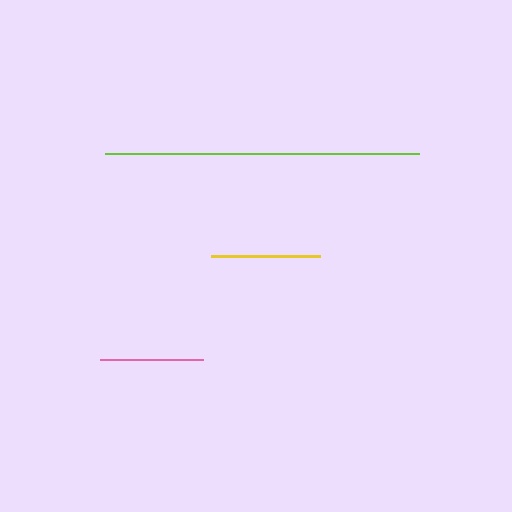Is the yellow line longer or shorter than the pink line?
The yellow line is longer than the pink line.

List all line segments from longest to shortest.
From longest to shortest: lime, yellow, pink.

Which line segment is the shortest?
The pink line is the shortest at approximately 103 pixels.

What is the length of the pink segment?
The pink segment is approximately 103 pixels long.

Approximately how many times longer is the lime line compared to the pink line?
The lime line is approximately 3.0 times the length of the pink line.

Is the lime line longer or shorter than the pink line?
The lime line is longer than the pink line.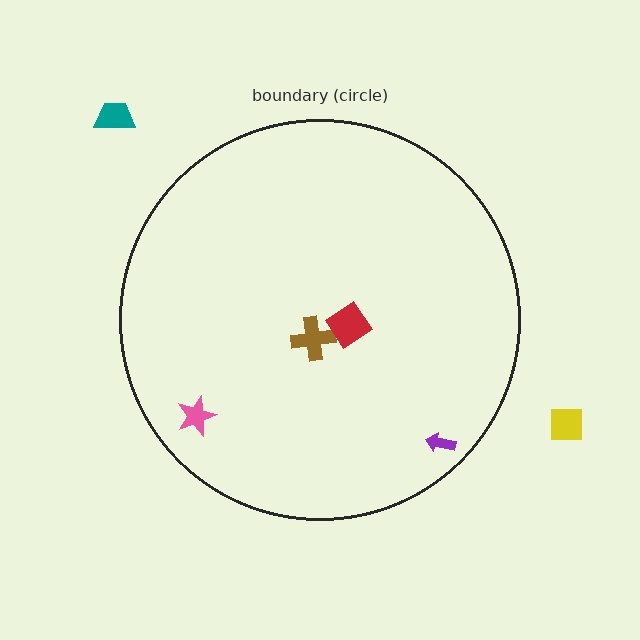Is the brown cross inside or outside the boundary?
Inside.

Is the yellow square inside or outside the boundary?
Outside.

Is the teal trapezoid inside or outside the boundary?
Outside.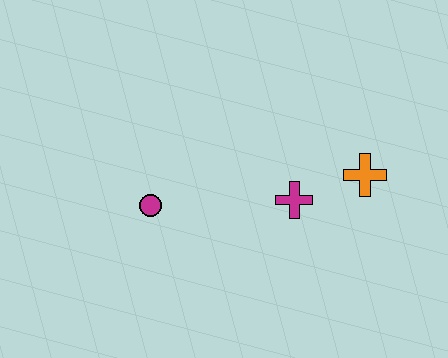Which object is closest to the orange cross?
The magenta cross is closest to the orange cross.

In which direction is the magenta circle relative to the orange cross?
The magenta circle is to the left of the orange cross.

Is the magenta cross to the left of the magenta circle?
No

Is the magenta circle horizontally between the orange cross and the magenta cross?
No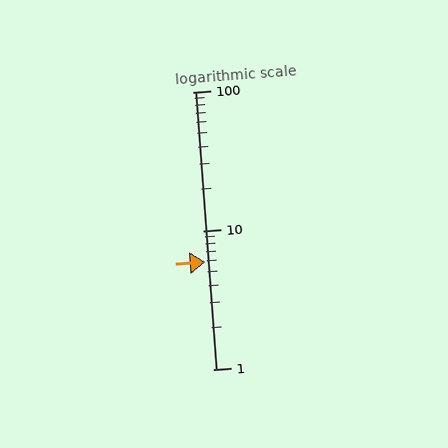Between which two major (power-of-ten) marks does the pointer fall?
The pointer is between 1 and 10.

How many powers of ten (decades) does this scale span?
The scale spans 2 decades, from 1 to 100.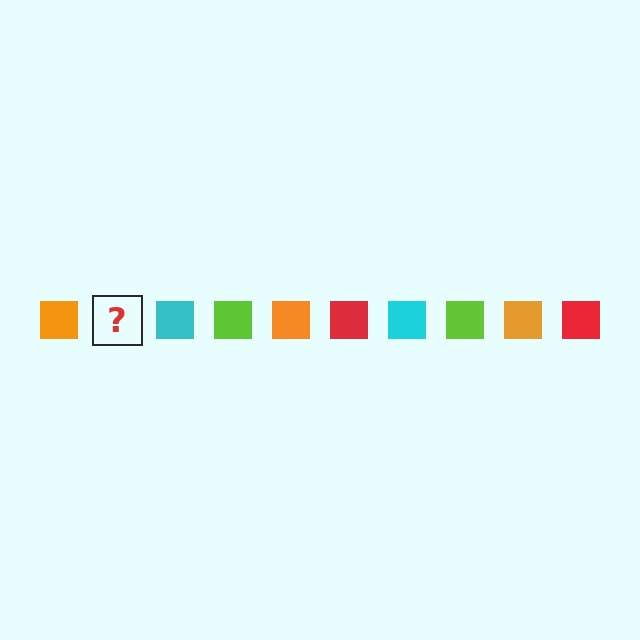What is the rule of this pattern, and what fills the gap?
The rule is that the pattern cycles through orange, red, cyan, lime squares. The gap should be filled with a red square.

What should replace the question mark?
The question mark should be replaced with a red square.